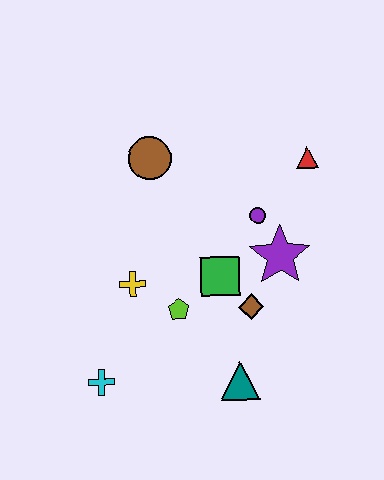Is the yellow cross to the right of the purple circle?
No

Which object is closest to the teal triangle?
The brown diamond is closest to the teal triangle.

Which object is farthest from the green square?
The cyan cross is farthest from the green square.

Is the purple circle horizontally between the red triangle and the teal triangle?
Yes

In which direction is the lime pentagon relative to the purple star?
The lime pentagon is to the left of the purple star.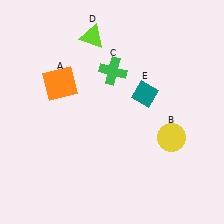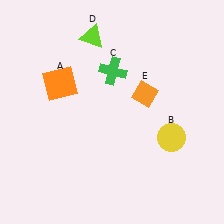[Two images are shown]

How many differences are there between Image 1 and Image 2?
There is 1 difference between the two images.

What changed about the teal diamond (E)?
In Image 1, E is teal. In Image 2, it changed to orange.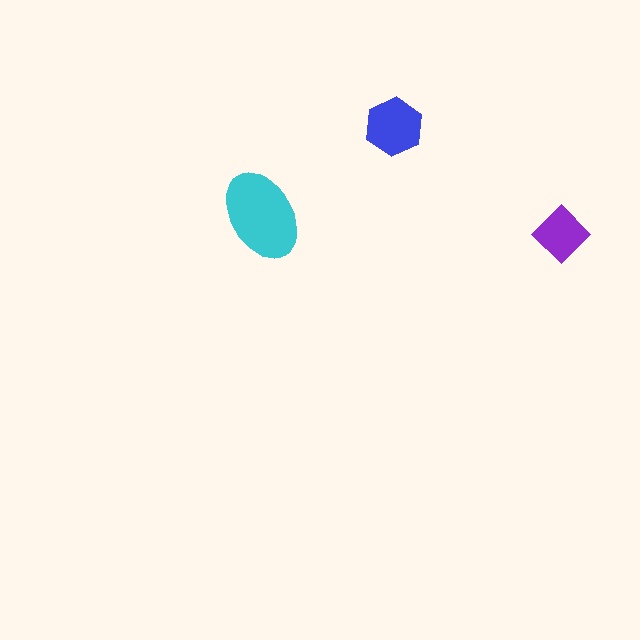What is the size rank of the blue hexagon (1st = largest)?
2nd.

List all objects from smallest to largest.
The purple diamond, the blue hexagon, the cyan ellipse.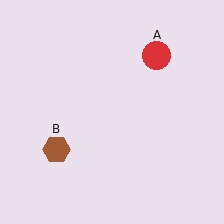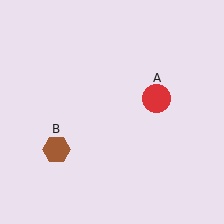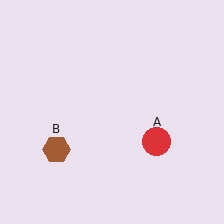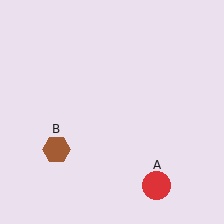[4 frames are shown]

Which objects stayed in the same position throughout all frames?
Brown hexagon (object B) remained stationary.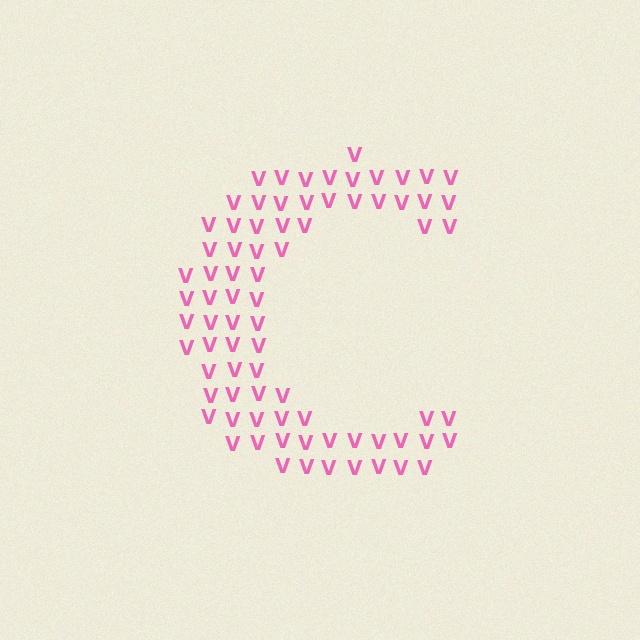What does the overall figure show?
The overall figure shows the letter C.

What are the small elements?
The small elements are letter V's.